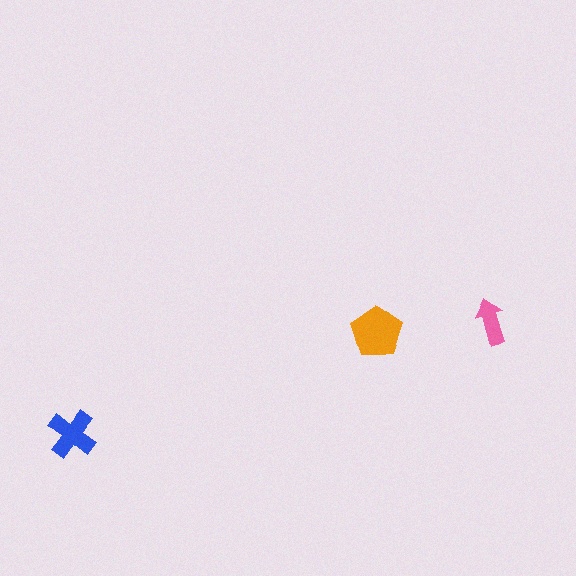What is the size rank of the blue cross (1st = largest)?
2nd.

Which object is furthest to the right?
The pink arrow is rightmost.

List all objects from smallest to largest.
The pink arrow, the blue cross, the orange pentagon.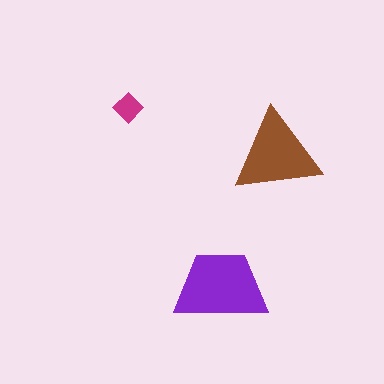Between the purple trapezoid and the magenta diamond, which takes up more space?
The purple trapezoid.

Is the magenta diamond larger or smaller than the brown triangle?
Smaller.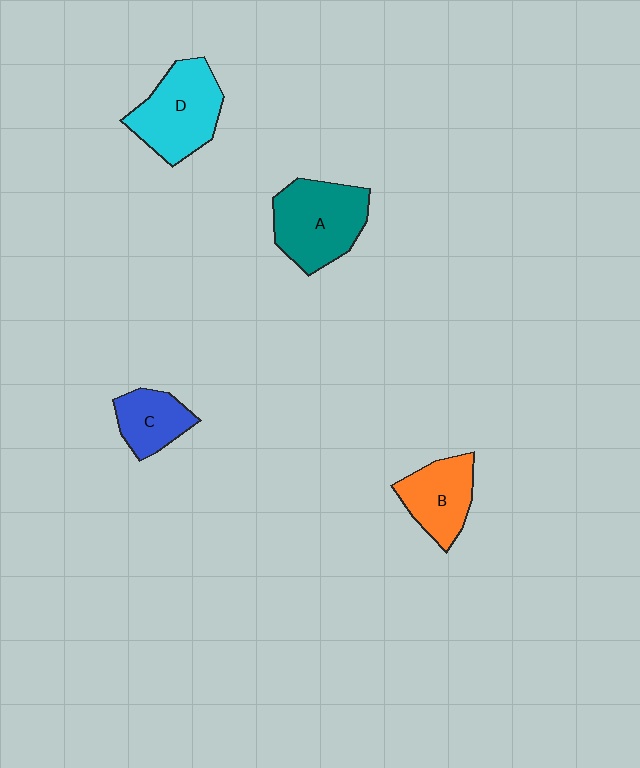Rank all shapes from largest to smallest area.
From largest to smallest: A (teal), D (cyan), B (orange), C (blue).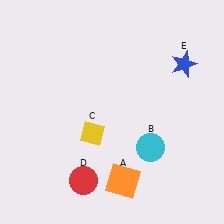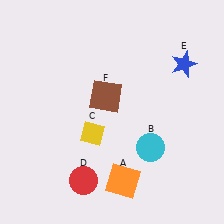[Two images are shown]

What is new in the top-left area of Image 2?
A brown square (F) was added in the top-left area of Image 2.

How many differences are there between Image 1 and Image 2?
There is 1 difference between the two images.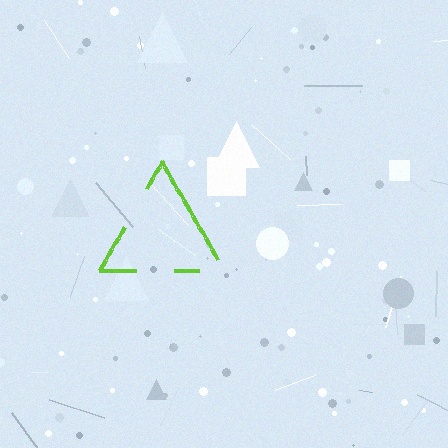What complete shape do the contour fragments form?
The contour fragments form a triangle.